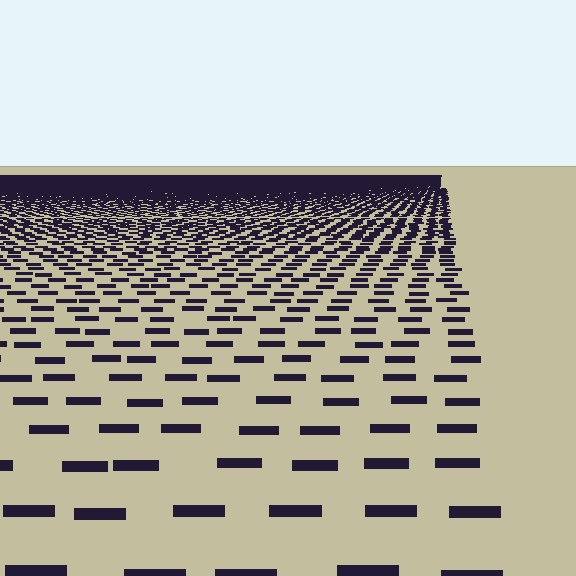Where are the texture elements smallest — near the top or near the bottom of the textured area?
Near the top.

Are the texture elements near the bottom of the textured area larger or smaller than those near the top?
Larger. Near the bottom, elements are closer to the viewer and appear at a bigger on-screen size.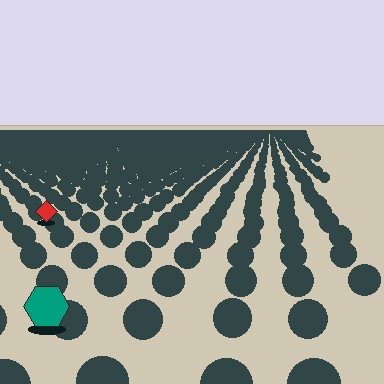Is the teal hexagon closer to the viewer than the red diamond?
Yes. The teal hexagon is closer — you can tell from the texture gradient: the ground texture is coarser near it.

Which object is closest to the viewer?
The teal hexagon is closest. The texture marks near it are larger and more spread out.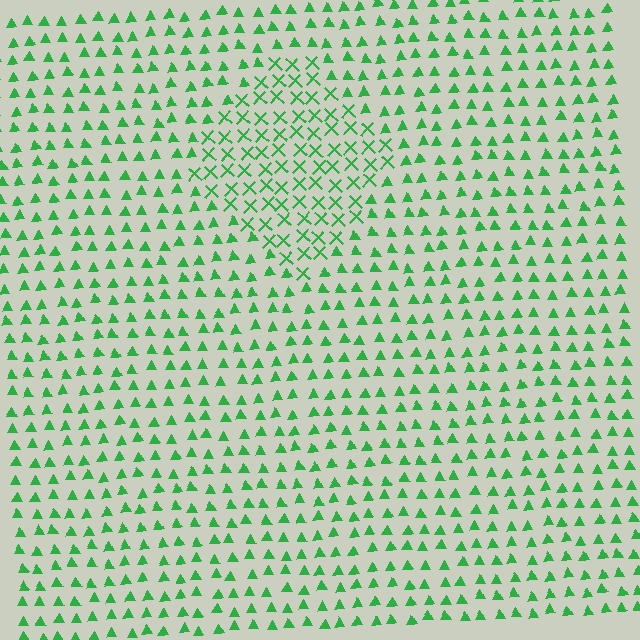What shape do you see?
I see a diamond.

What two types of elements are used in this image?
The image uses X marks inside the diamond region and triangles outside it.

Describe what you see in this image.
The image is filled with small green elements arranged in a uniform grid. A diamond-shaped region contains X marks, while the surrounding area contains triangles. The boundary is defined purely by the change in element shape.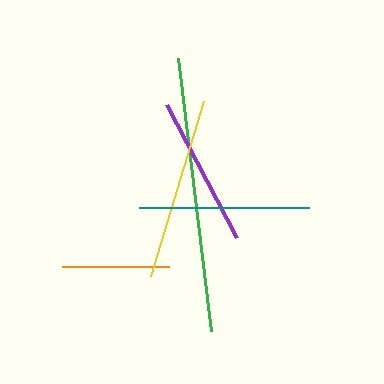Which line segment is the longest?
The green line is the longest at approximately 275 pixels.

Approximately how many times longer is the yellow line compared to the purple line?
The yellow line is approximately 1.2 times the length of the purple line.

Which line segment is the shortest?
The orange line is the shortest at approximately 107 pixels.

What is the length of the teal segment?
The teal segment is approximately 170 pixels long.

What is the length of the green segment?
The green segment is approximately 275 pixels long.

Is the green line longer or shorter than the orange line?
The green line is longer than the orange line.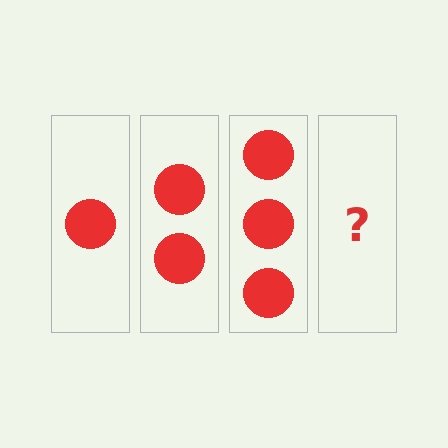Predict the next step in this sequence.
The next step is 4 circles.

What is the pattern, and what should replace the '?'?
The pattern is that each step adds one more circle. The '?' should be 4 circles.